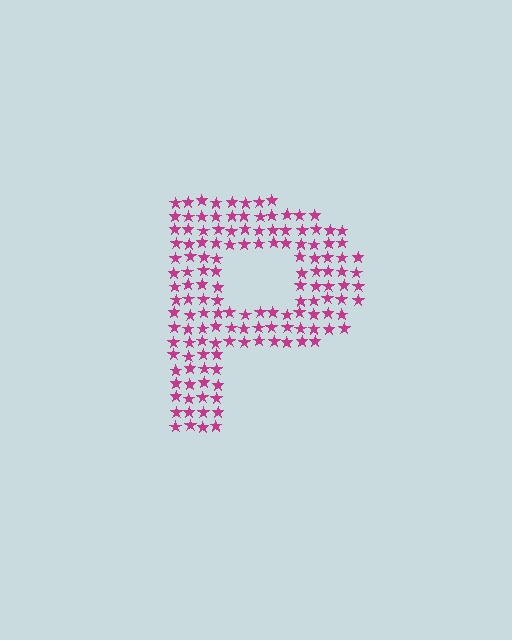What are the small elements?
The small elements are stars.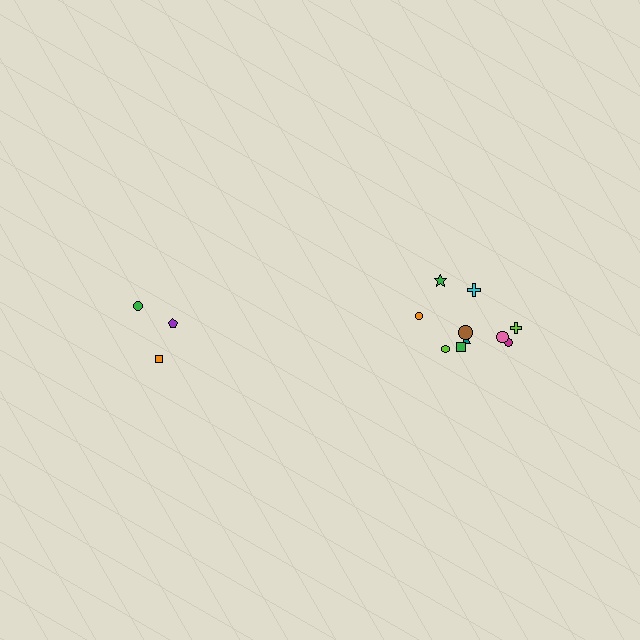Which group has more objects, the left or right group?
The right group.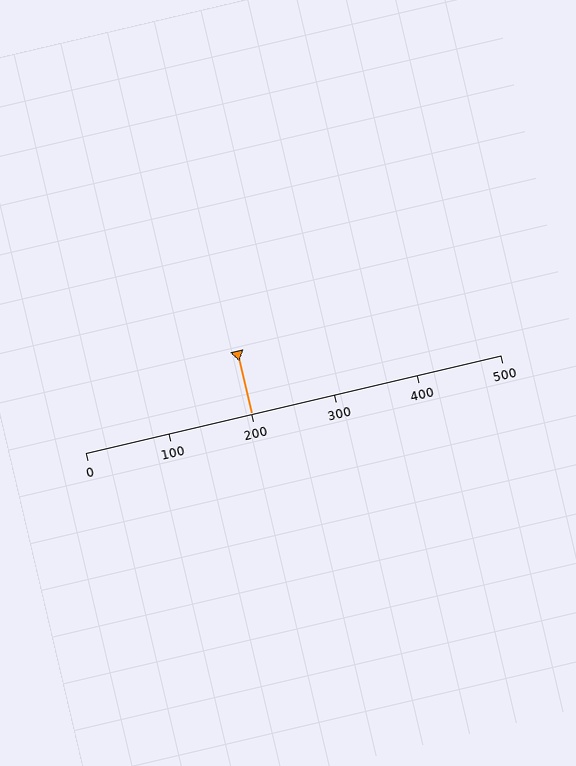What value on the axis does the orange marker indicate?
The marker indicates approximately 200.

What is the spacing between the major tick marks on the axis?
The major ticks are spaced 100 apart.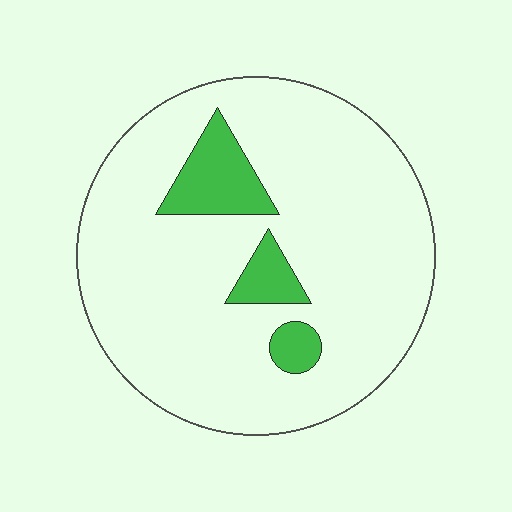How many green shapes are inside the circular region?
3.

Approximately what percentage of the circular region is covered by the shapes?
Approximately 10%.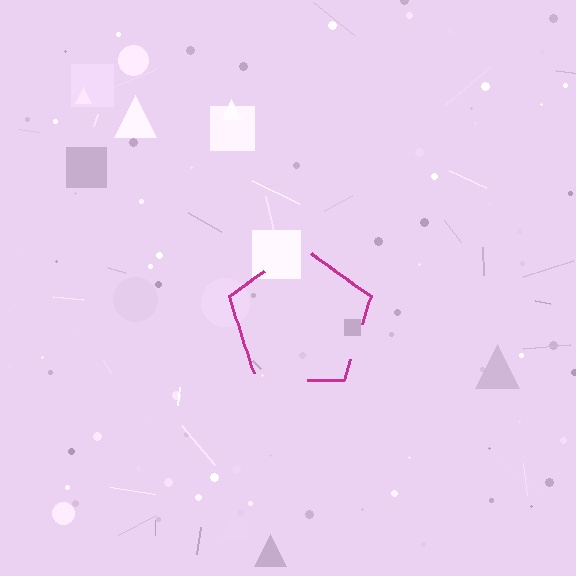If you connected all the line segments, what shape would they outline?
They would outline a pentagon.